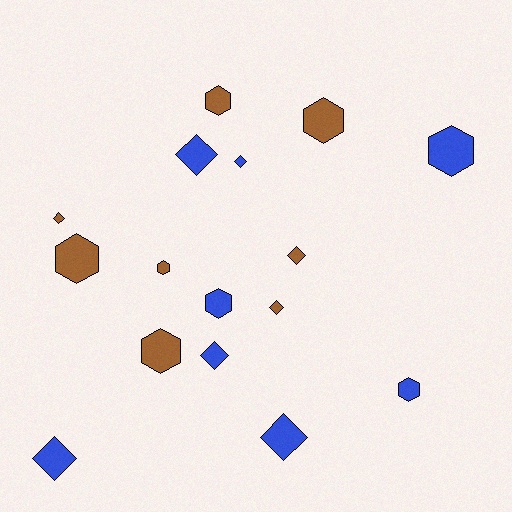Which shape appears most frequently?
Diamond, with 8 objects.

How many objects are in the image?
There are 16 objects.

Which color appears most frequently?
Brown, with 8 objects.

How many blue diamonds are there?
There are 5 blue diamonds.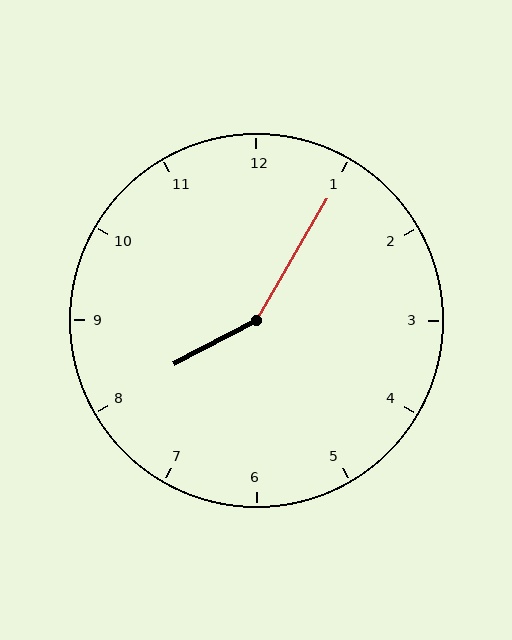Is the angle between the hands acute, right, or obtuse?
It is obtuse.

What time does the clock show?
8:05.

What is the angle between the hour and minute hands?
Approximately 148 degrees.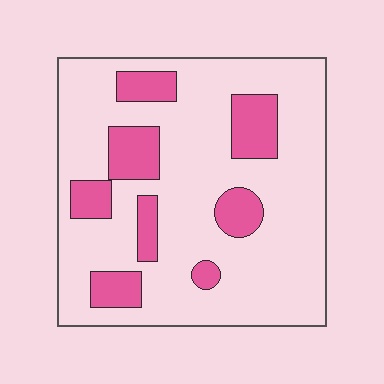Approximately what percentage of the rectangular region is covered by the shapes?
Approximately 20%.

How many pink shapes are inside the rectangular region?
8.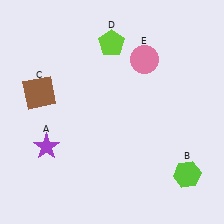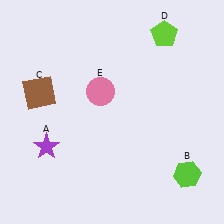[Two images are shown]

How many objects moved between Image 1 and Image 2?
2 objects moved between the two images.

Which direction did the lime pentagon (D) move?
The lime pentagon (D) moved right.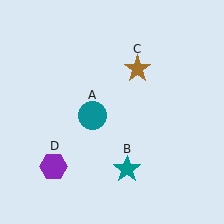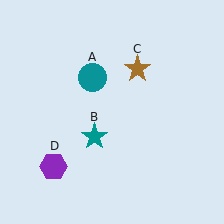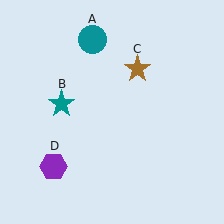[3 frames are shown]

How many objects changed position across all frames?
2 objects changed position: teal circle (object A), teal star (object B).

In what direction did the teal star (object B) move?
The teal star (object B) moved up and to the left.